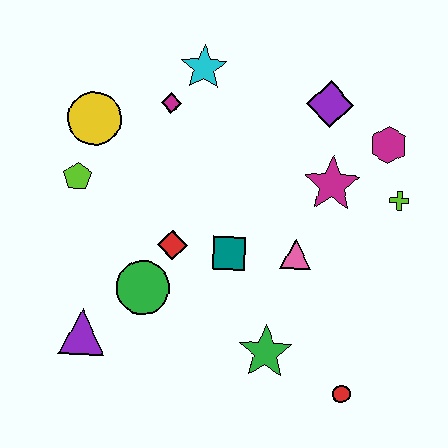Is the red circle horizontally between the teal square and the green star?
No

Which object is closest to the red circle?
The green star is closest to the red circle.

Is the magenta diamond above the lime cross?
Yes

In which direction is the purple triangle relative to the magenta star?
The purple triangle is to the left of the magenta star.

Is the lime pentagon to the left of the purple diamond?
Yes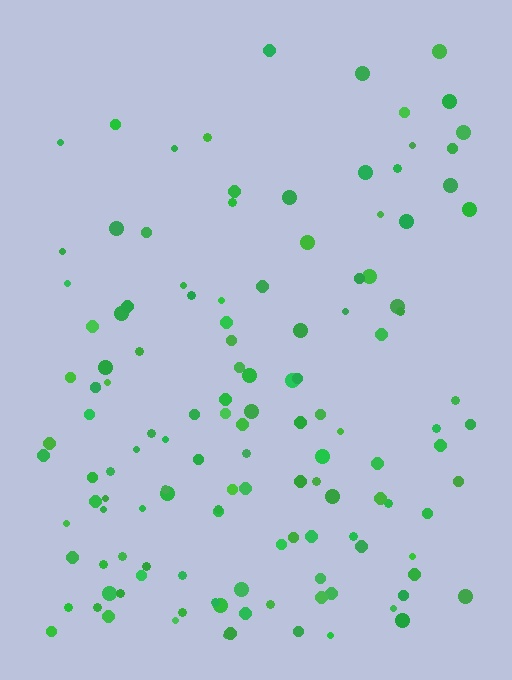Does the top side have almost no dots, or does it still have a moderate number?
Still a moderate number, just noticeably fewer than the bottom.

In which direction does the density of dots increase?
From top to bottom, with the bottom side densest.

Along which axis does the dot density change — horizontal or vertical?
Vertical.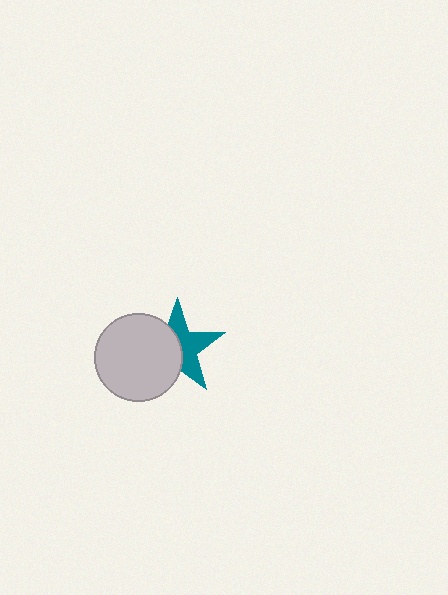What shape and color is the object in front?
The object in front is a light gray circle.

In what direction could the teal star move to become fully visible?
The teal star could move right. That would shift it out from behind the light gray circle entirely.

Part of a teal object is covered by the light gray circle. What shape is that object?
It is a star.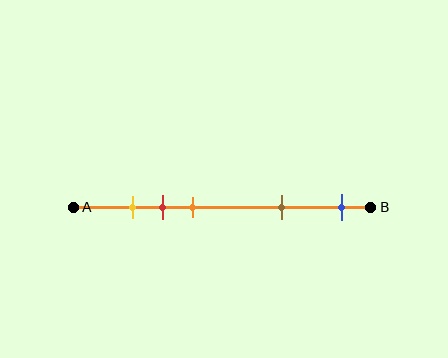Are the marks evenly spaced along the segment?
No, the marks are not evenly spaced.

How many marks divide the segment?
There are 5 marks dividing the segment.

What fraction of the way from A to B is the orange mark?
The orange mark is approximately 40% (0.4) of the way from A to B.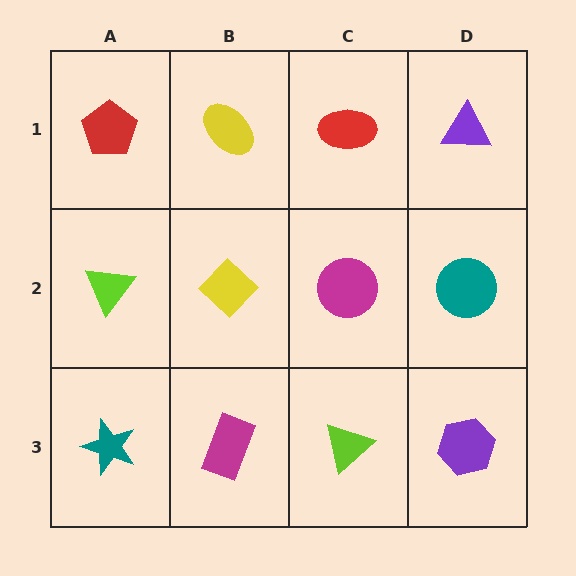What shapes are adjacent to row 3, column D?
A teal circle (row 2, column D), a lime triangle (row 3, column C).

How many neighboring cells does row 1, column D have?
2.